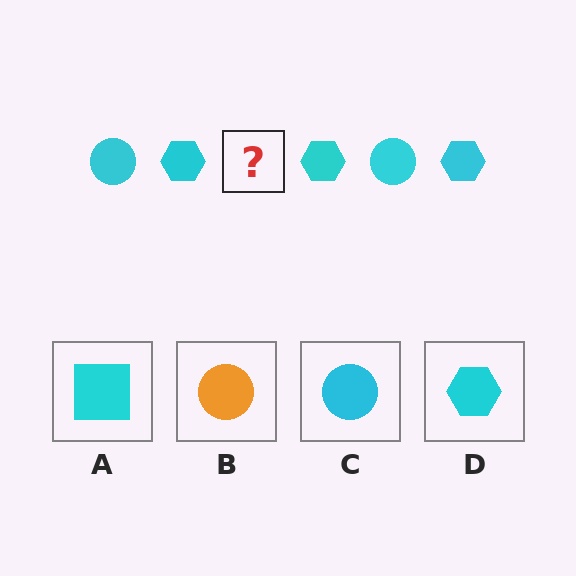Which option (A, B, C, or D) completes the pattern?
C.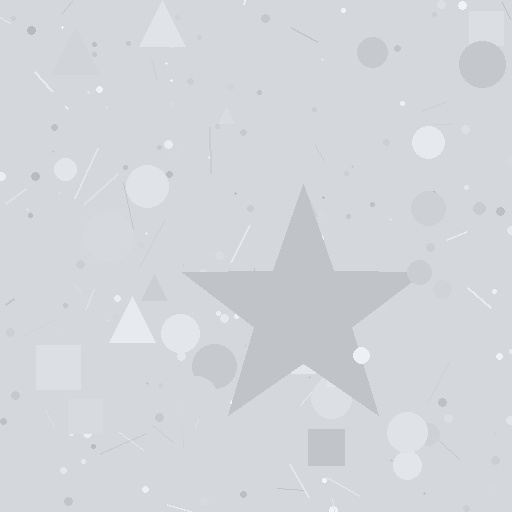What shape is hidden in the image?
A star is hidden in the image.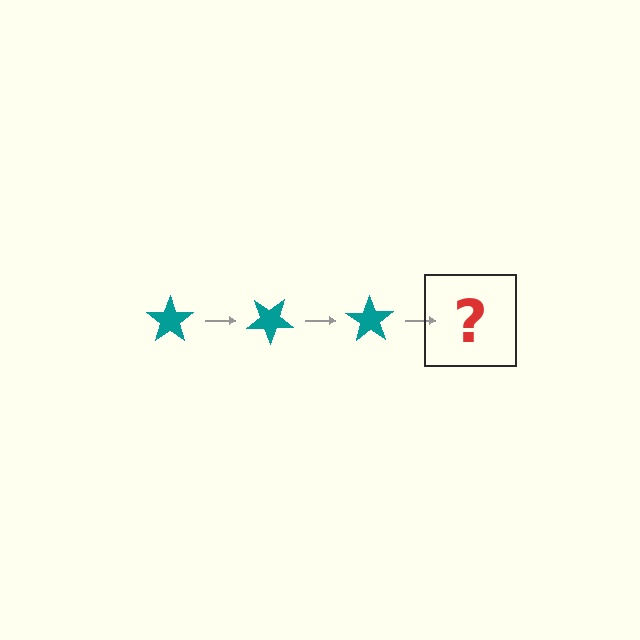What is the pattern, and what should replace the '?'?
The pattern is that the star rotates 35 degrees each step. The '?' should be a teal star rotated 105 degrees.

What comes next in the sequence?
The next element should be a teal star rotated 105 degrees.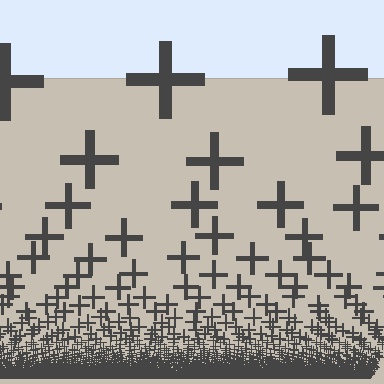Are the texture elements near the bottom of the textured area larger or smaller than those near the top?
Smaller. The gradient is inverted — elements near the bottom are smaller and denser.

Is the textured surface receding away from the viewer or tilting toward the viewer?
The surface appears to tilt toward the viewer. Texture elements get larger and sparser toward the top.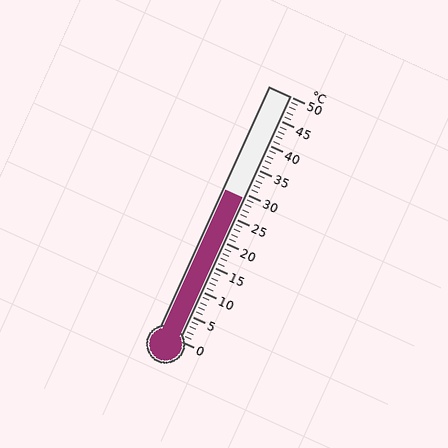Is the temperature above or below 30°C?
The temperature is below 30°C.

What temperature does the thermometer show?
The thermometer shows approximately 29°C.